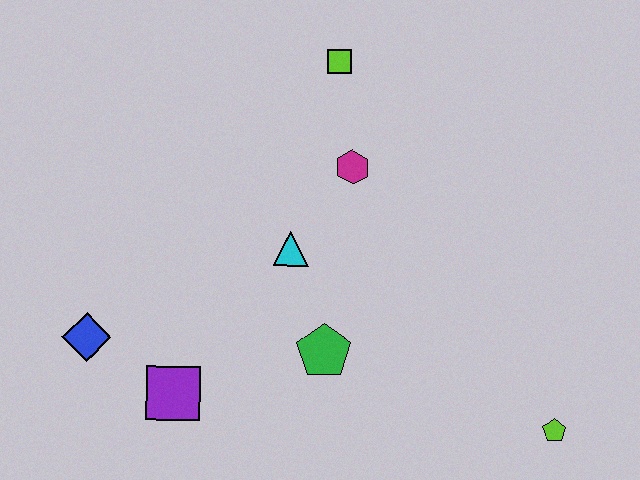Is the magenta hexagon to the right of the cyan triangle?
Yes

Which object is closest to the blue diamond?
The purple square is closest to the blue diamond.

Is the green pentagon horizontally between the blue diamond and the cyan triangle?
No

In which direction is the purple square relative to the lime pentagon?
The purple square is to the left of the lime pentagon.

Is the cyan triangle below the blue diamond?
No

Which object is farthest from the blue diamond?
The lime pentagon is farthest from the blue diamond.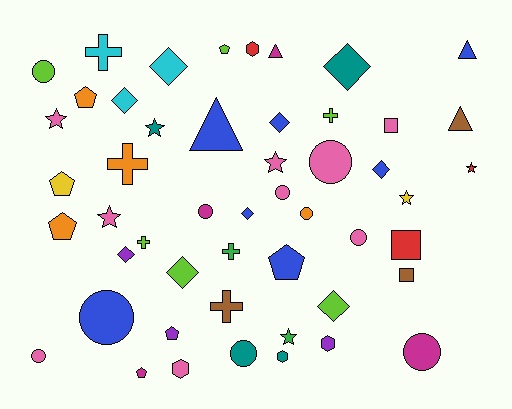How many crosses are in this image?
There are 6 crosses.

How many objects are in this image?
There are 50 objects.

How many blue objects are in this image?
There are 7 blue objects.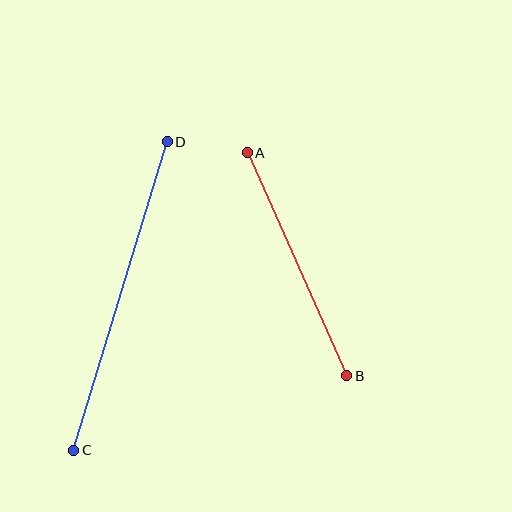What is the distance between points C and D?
The distance is approximately 322 pixels.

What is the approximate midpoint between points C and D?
The midpoint is at approximately (120, 296) pixels.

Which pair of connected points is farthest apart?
Points C and D are farthest apart.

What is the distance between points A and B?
The distance is approximately 244 pixels.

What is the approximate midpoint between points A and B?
The midpoint is at approximately (297, 264) pixels.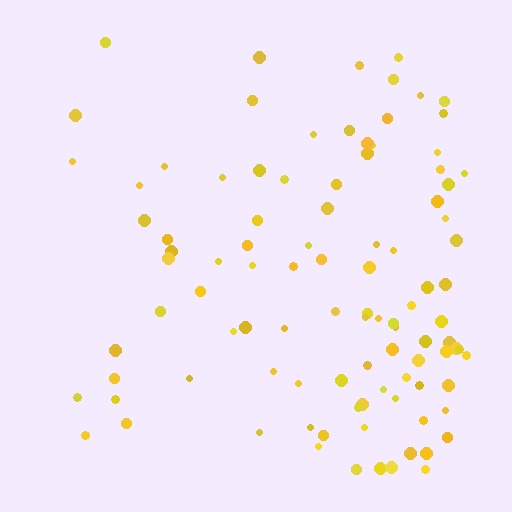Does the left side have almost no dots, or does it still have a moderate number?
Still a moderate number, just noticeably fewer than the right.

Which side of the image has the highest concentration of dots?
The right.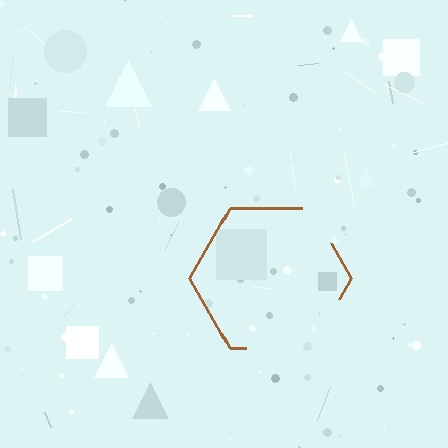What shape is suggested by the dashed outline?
The dashed outline suggests a hexagon.